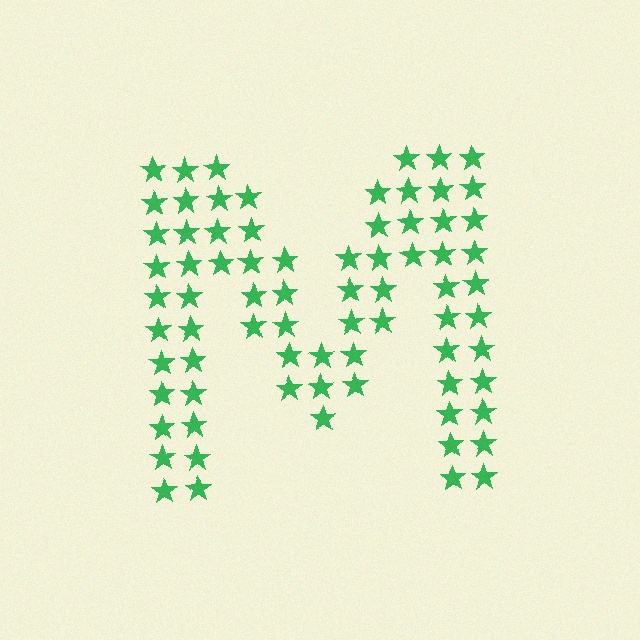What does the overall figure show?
The overall figure shows the letter M.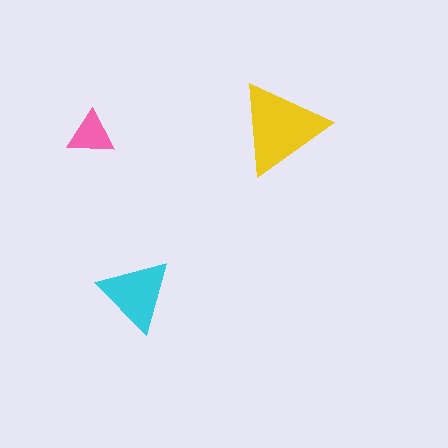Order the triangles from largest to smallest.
the yellow one, the cyan one, the pink one.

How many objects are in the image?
There are 3 objects in the image.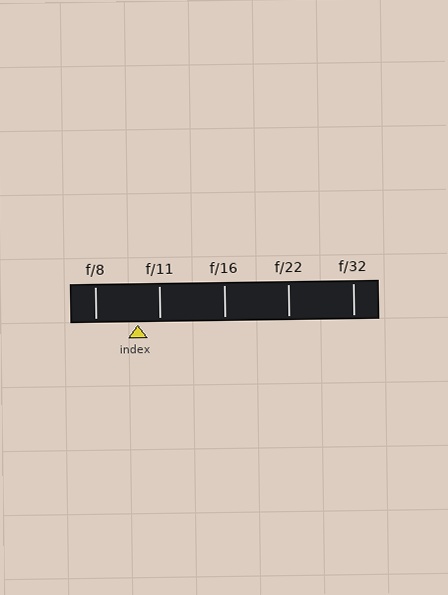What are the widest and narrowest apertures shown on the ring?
The widest aperture shown is f/8 and the narrowest is f/32.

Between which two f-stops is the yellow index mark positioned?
The index mark is between f/8 and f/11.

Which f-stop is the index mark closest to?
The index mark is closest to f/11.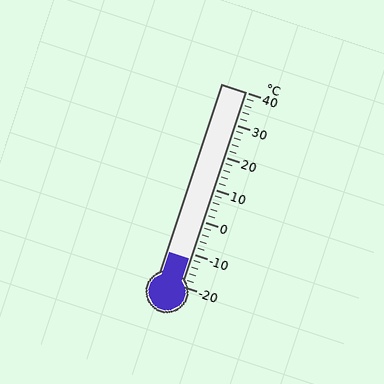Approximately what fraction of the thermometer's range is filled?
The thermometer is filled to approximately 15% of its range.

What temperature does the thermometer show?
The thermometer shows approximately -12°C.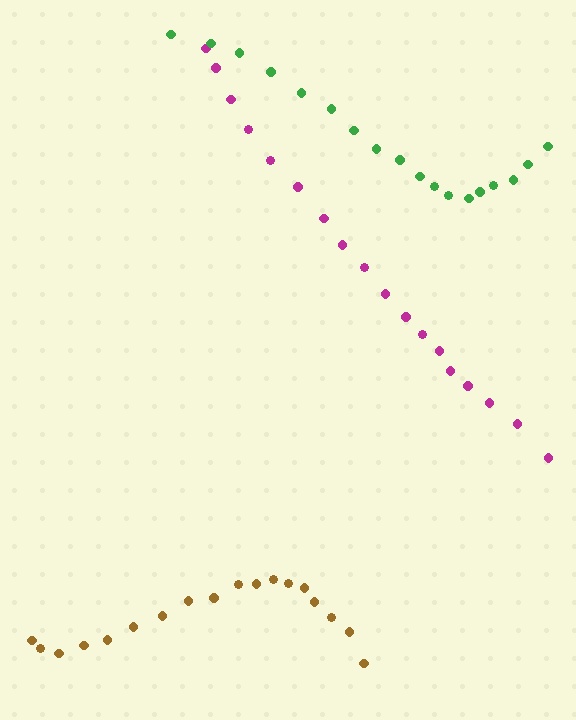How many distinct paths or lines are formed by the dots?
There are 3 distinct paths.